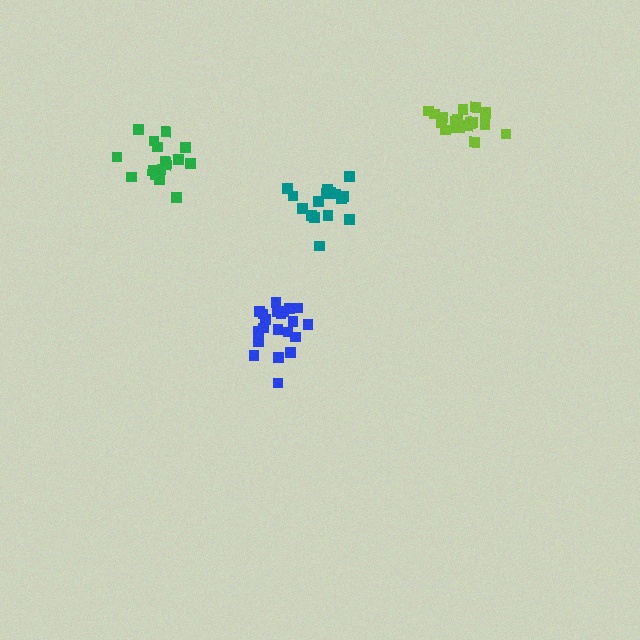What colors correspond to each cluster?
The clusters are colored: green, teal, blue, lime.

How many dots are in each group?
Group 1: 16 dots, Group 2: 16 dots, Group 3: 21 dots, Group 4: 21 dots (74 total).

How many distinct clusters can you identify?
There are 4 distinct clusters.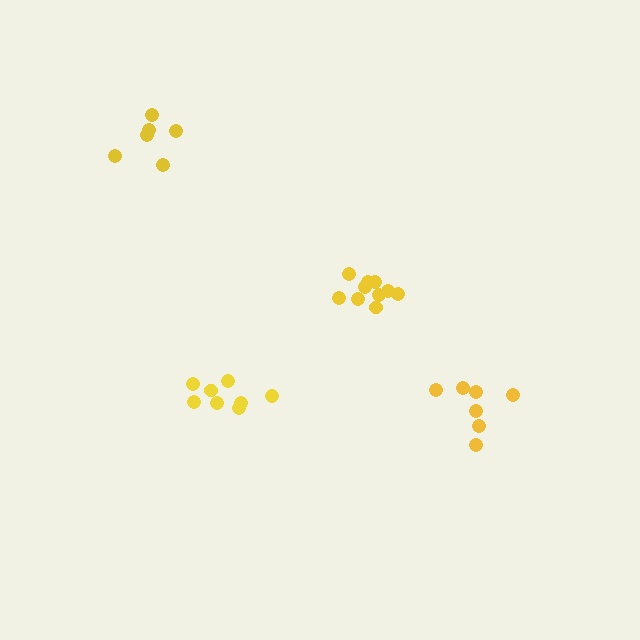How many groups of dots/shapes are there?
There are 4 groups.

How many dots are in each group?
Group 1: 8 dots, Group 2: 7 dots, Group 3: 10 dots, Group 4: 6 dots (31 total).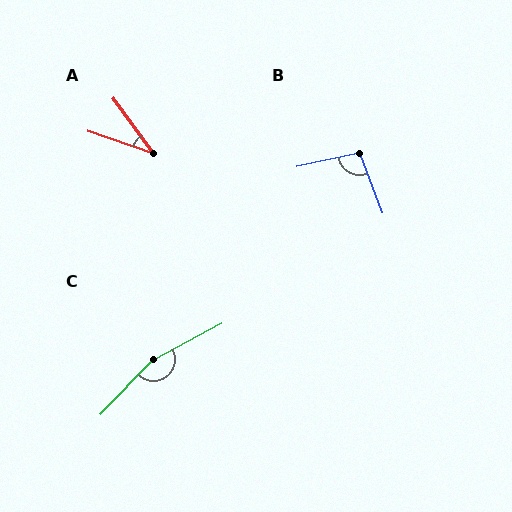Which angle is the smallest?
A, at approximately 35 degrees.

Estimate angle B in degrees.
Approximately 99 degrees.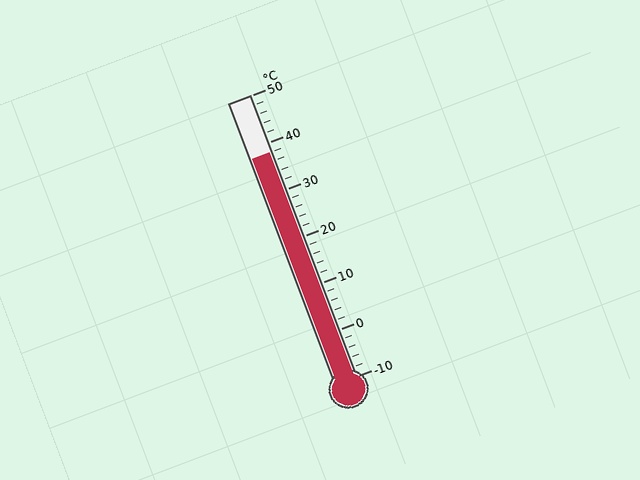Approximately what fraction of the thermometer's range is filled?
The thermometer is filled to approximately 80% of its range.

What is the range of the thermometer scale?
The thermometer scale ranges from -10°C to 50°C.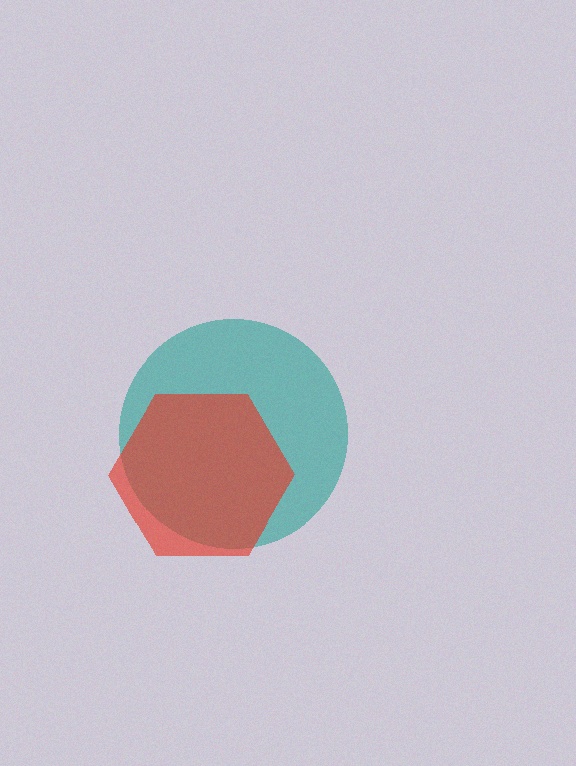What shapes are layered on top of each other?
The layered shapes are: a teal circle, a red hexagon.